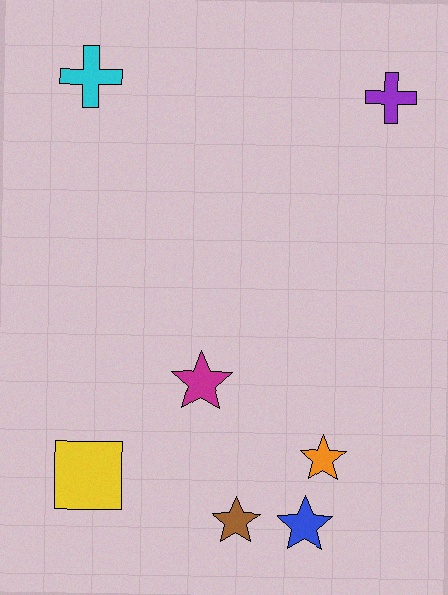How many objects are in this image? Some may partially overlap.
There are 7 objects.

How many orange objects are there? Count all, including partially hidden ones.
There is 1 orange object.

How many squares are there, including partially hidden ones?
There is 1 square.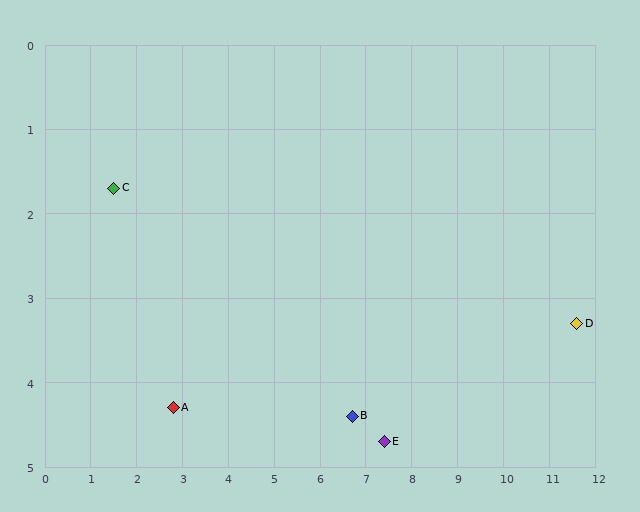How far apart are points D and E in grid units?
Points D and E are about 4.4 grid units apart.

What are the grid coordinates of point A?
Point A is at approximately (2.8, 4.3).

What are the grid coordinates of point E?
Point E is at approximately (7.4, 4.7).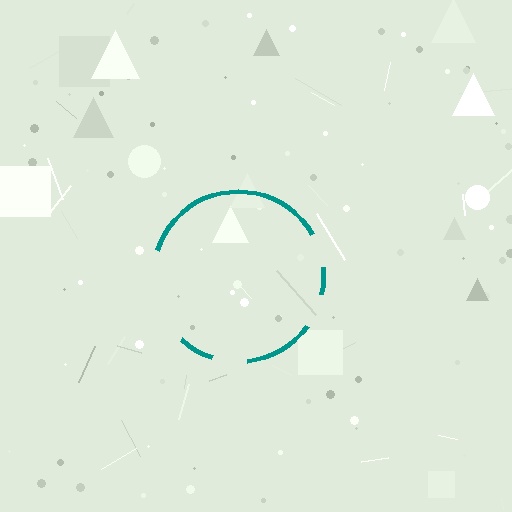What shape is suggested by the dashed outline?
The dashed outline suggests a circle.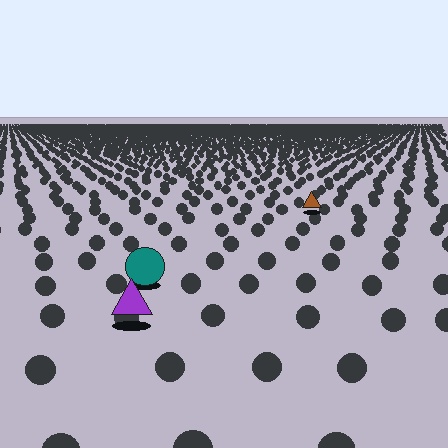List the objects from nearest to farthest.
From nearest to farthest: the purple triangle, the teal circle, the brown triangle.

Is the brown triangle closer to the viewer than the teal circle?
No. The teal circle is closer — you can tell from the texture gradient: the ground texture is coarser near it.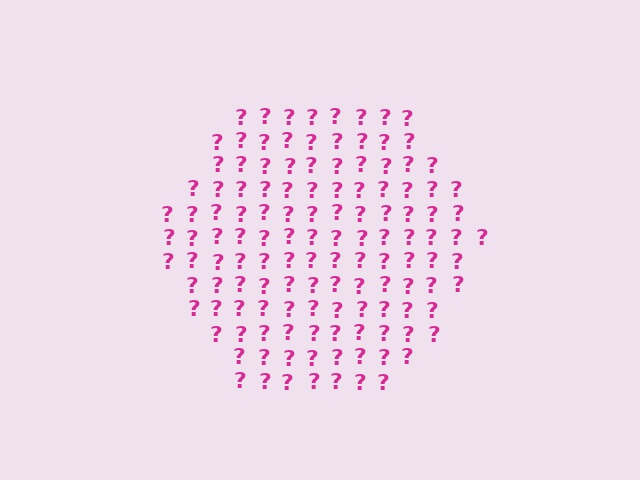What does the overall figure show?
The overall figure shows a hexagon.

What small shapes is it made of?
It is made of small question marks.